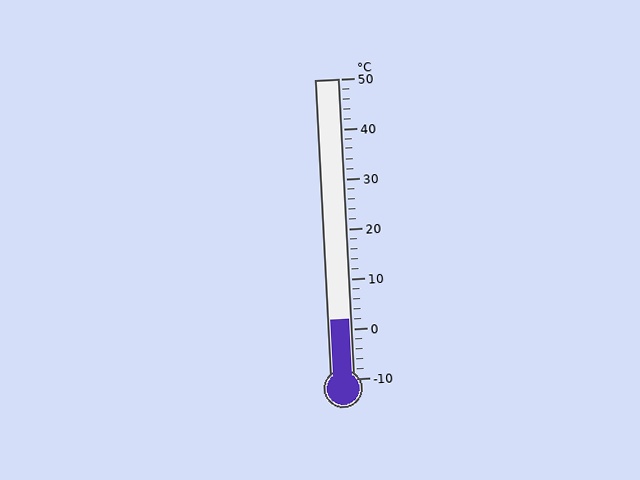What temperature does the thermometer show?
The thermometer shows approximately 2°C.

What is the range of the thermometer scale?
The thermometer scale ranges from -10°C to 50°C.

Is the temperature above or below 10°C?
The temperature is below 10°C.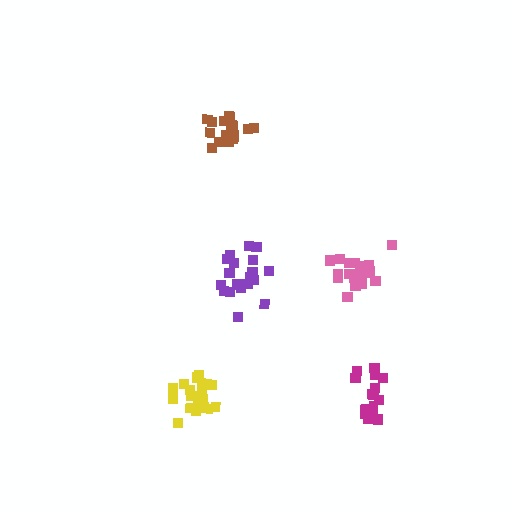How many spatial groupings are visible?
There are 5 spatial groupings.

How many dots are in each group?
Group 1: 20 dots, Group 2: 21 dots, Group 3: 15 dots, Group 4: 20 dots, Group 5: 20 dots (96 total).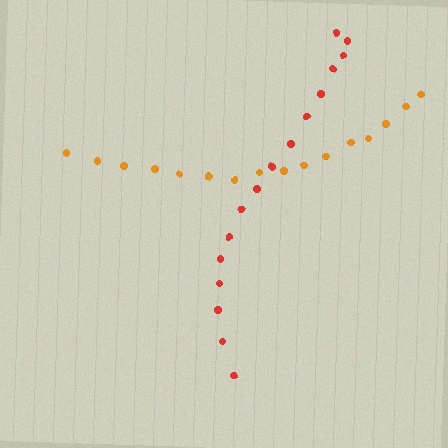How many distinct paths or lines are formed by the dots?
There are 2 distinct paths.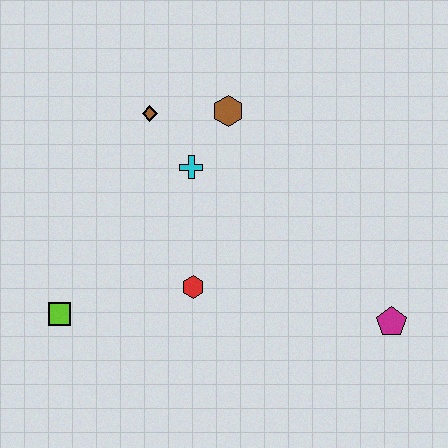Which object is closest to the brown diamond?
The cyan cross is closest to the brown diamond.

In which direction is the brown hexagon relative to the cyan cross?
The brown hexagon is above the cyan cross.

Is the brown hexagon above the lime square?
Yes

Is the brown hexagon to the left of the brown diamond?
No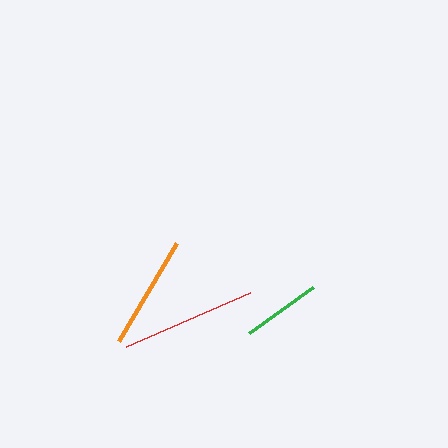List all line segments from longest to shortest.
From longest to shortest: red, orange, green.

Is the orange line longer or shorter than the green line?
The orange line is longer than the green line.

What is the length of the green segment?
The green segment is approximately 79 pixels long.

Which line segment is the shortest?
The green line is the shortest at approximately 79 pixels.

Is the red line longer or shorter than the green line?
The red line is longer than the green line.